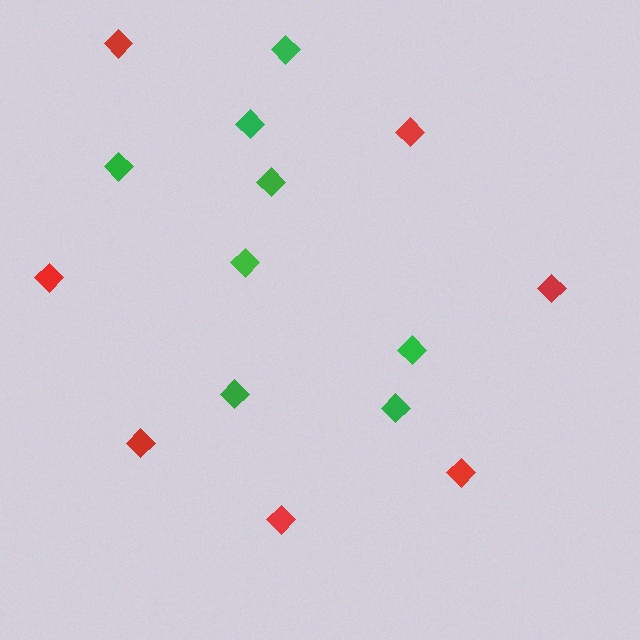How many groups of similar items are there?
There are 2 groups: one group of red diamonds (7) and one group of green diamonds (8).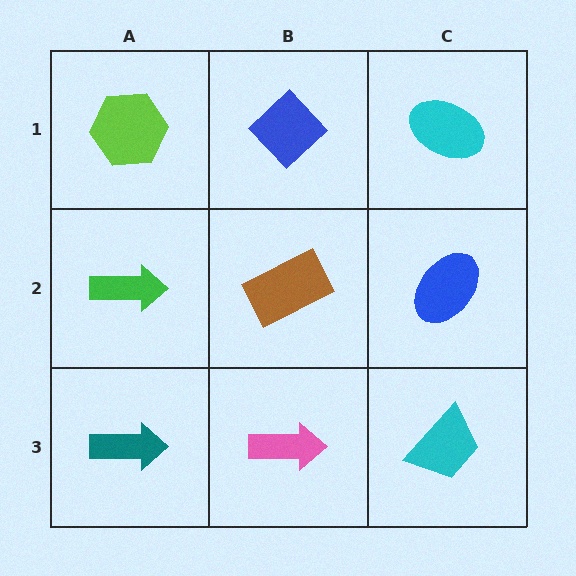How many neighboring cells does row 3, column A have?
2.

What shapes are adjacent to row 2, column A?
A lime hexagon (row 1, column A), a teal arrow (row 3, column A), a brown rectangle (row 2, column B).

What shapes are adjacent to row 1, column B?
A brown rectangle (row 2, column B), a lime hexagon (row 1, column A), a cyan ellipse (row 1, column C).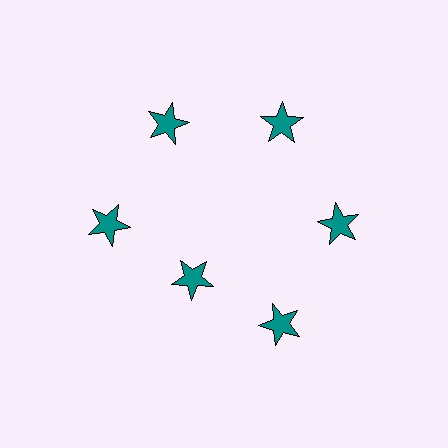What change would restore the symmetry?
The symmetry would be restored by moving it outward, back onto the ring so that all 6 stars sit at equal angles and equal distance from the center.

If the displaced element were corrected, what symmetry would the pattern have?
It would have 6-fold rotational symmetry — the pattern would map onto itself every 60 degrees.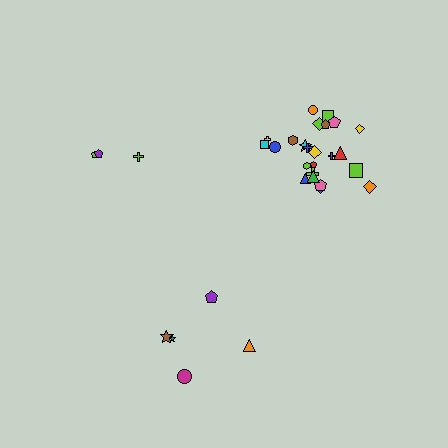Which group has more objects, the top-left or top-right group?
The top-right group.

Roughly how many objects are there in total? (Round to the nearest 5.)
Roughly 35 objects in total.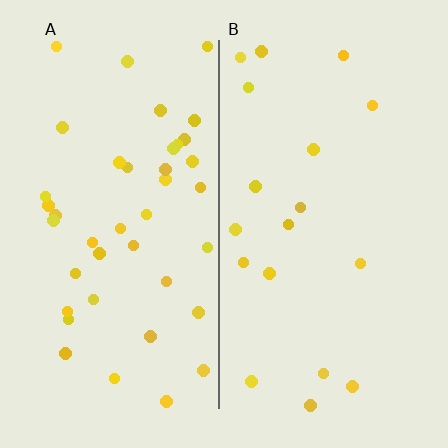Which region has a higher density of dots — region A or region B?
A (the left).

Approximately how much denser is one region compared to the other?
Approximately 2.3× — region A over region B.